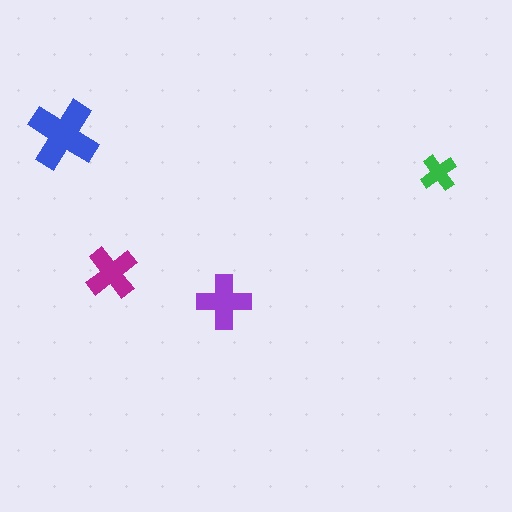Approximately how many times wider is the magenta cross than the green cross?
About 1.5 times wider.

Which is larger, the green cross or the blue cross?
The blue one.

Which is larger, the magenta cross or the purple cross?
The purple one.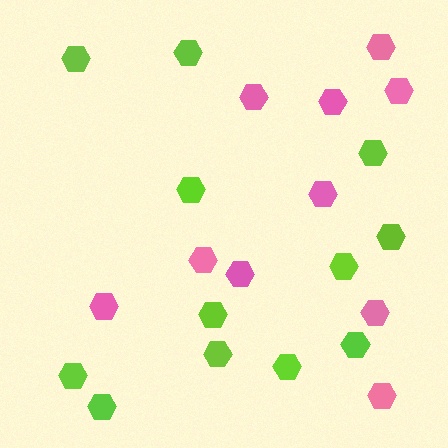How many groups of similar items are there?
There are 2 groups: one group of pink hexagons (10) and one group of lime hexagons (12).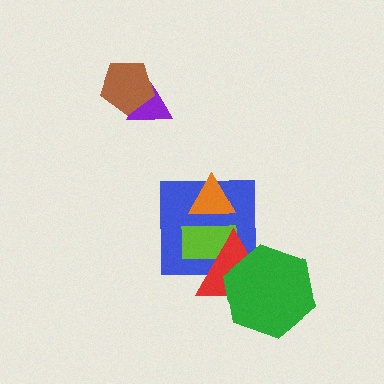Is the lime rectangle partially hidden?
Yes, it is partially covered by another shape.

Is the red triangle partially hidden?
Yes, it is partially covered by another shape.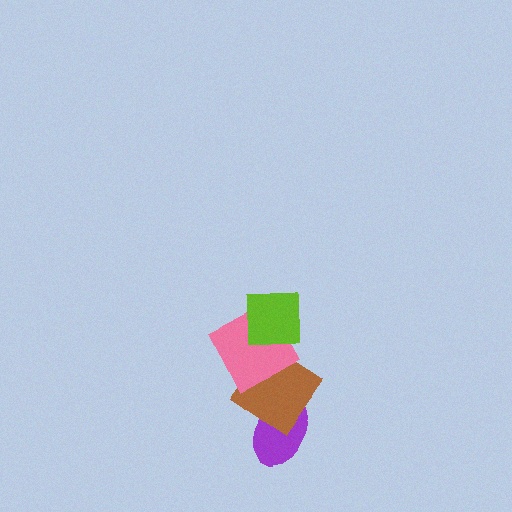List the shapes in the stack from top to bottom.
From top to bottom: the lime square, the pink square, the brown diamond, the purple ellipse.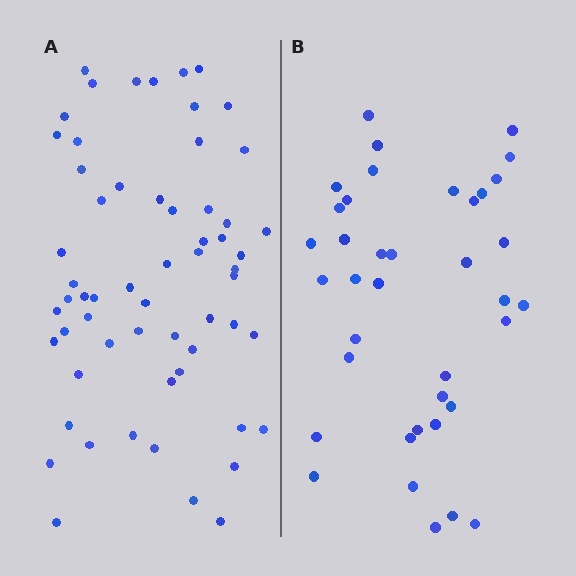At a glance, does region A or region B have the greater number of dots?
Region A (the left region) has more dots.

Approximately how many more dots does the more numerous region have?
Region A has approximately 20 more dots than region B.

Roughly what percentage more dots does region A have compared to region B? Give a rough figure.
About 60% more.